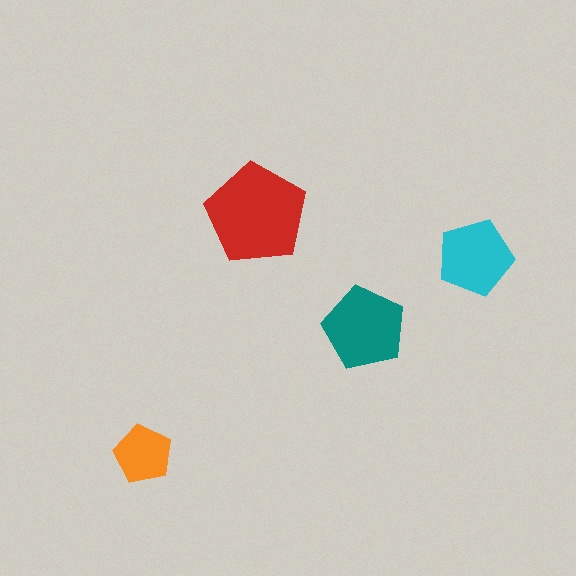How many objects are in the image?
There are 4 objects in the image.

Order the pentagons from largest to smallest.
the red one, the teal one, the cyan one, the orange one.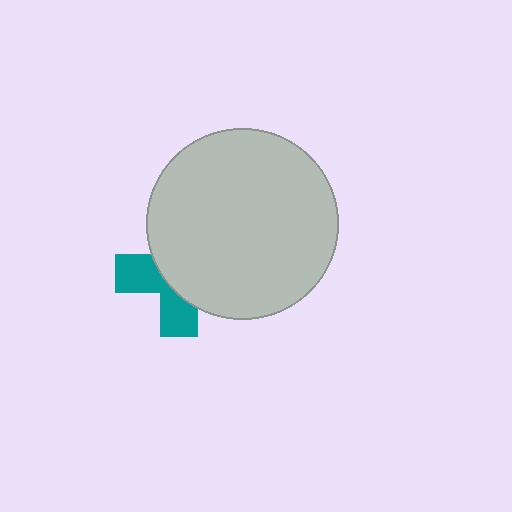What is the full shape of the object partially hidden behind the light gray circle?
The partially hidden object is a teal cross.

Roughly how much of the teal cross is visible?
A small part of it is visible (roughly 40%).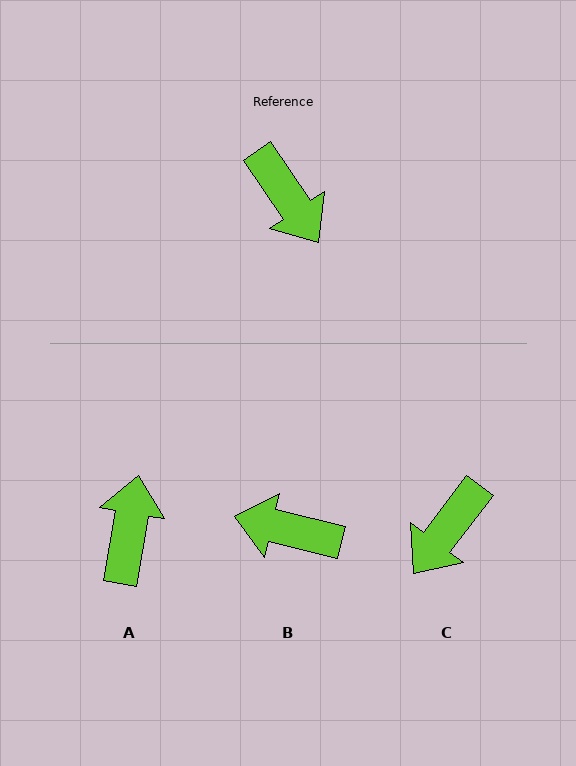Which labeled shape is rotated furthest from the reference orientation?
B, about 138 degrees away.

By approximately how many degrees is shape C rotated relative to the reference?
Approximately 71 degrees clockwise.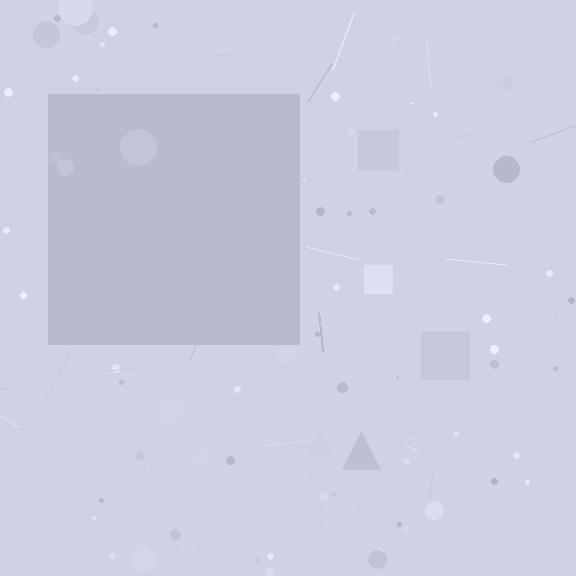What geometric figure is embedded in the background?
A square is embedded in the background.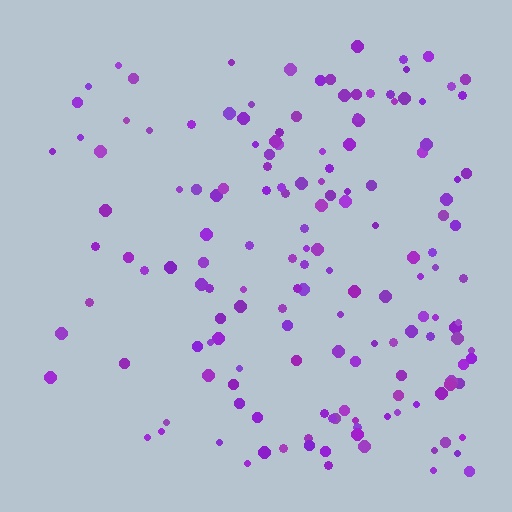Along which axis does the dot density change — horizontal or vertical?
Horizontal.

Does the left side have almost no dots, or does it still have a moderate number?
Still a moderate number, just noticeably fewer than the right.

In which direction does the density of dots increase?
From left to right, with the right side densest.